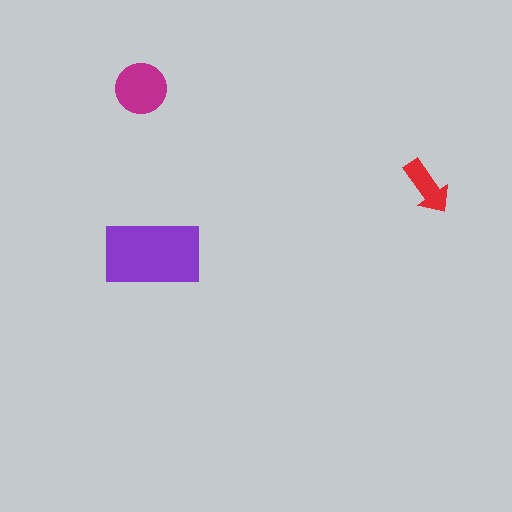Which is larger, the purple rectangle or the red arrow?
The purple rectangle.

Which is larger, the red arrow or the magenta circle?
The magenta circle.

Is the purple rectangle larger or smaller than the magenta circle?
Larger.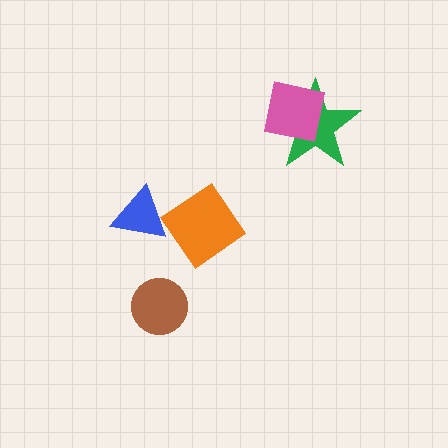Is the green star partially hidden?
Yes, it is partially covered by another shape.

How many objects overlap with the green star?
1 object overlaps with the green star.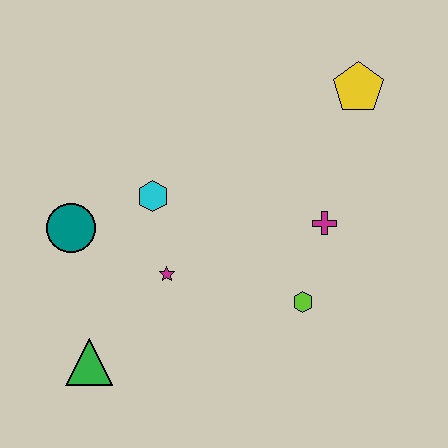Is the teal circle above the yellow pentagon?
No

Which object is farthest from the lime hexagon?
The teal circle is farthest from the lime hexagon.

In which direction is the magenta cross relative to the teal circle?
The magenta cross is to the right of the teal circle.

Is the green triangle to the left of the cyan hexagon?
Yes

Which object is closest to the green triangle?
The magenta star is closest to the green triangle.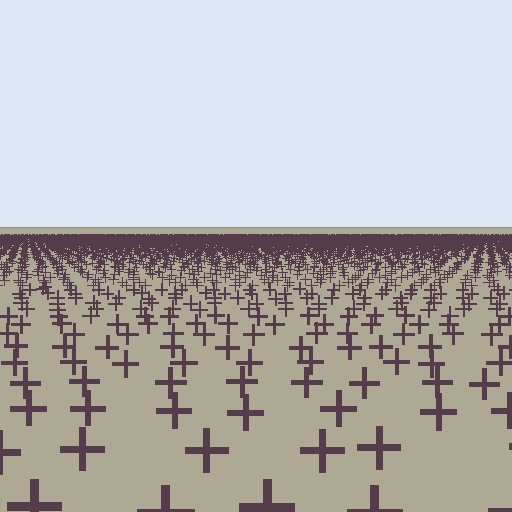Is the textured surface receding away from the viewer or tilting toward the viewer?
The surface is receding away from the viewer. Texture elements get smaller and denser toward the top.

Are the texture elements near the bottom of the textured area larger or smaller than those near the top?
Larger. Near the bottom, elements are closer to the viewer and appear at a bigger on-screen size.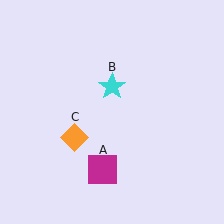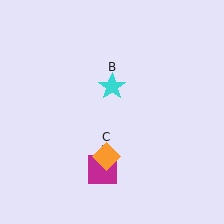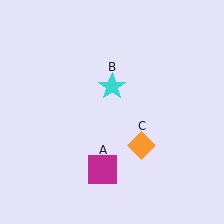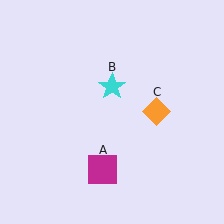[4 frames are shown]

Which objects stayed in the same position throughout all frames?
Magenta square (object A) and cyan star (object B) remained stationary.